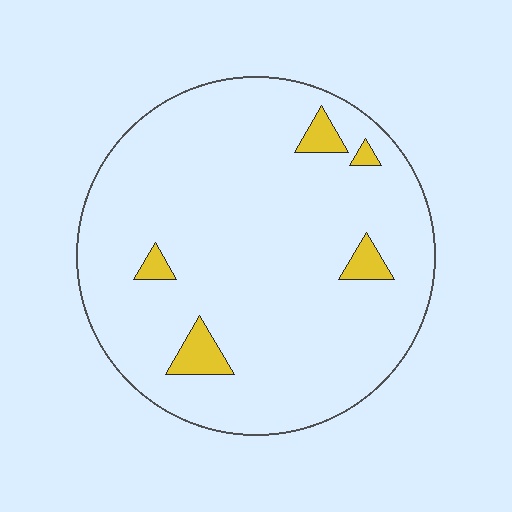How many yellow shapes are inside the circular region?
5.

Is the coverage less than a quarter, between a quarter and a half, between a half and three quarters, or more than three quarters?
Less than a quarter.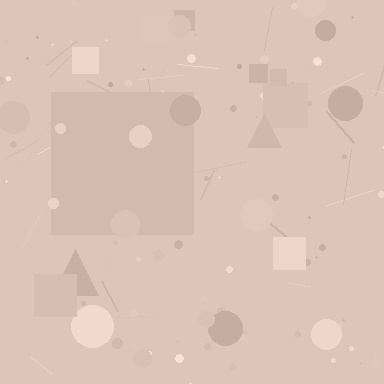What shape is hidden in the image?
A square is hidden in the image.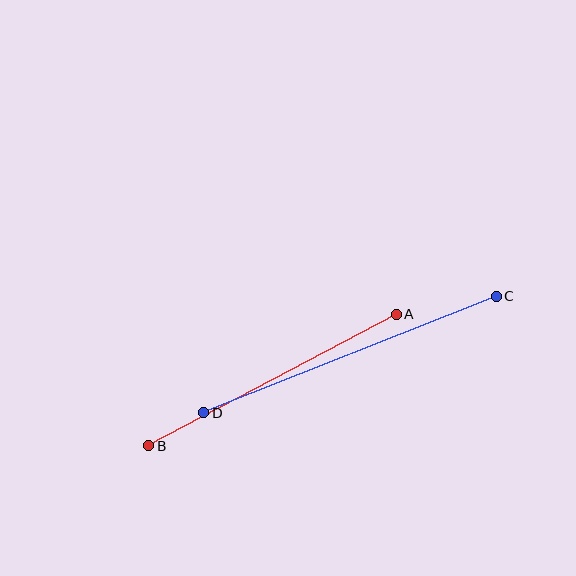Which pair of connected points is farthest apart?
Points C and D are farthest apart.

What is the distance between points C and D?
The distance is approximately 315 pixels.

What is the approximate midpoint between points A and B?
The midpoint is at approximately (273, 380) pixels.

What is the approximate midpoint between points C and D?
The midpoint is at approximately (350, 355) pixels.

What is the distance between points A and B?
The distance is approximately 281 pixels.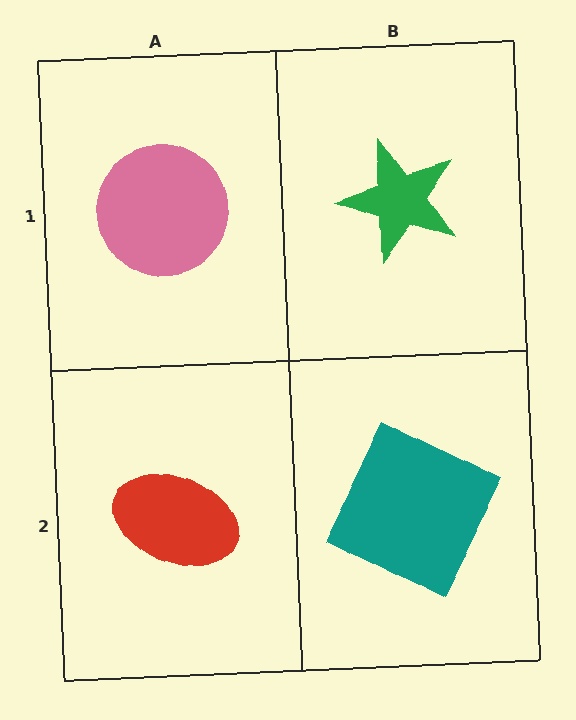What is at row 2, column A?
A red ellipse.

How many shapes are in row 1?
2 shapes.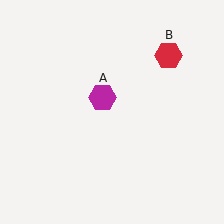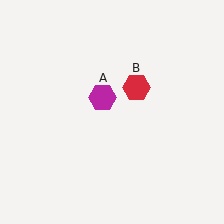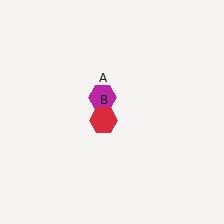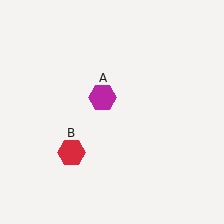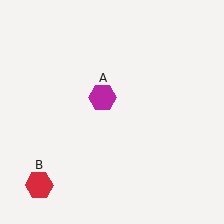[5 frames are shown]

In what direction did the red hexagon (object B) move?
The red hexagon (object B) moved down and to the left.